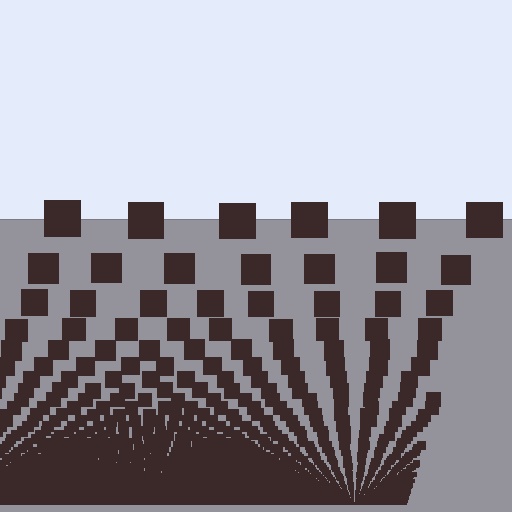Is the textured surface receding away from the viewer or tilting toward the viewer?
The surface appears to tilt toward the viewer. Texture elements get larger and sparser toward the top.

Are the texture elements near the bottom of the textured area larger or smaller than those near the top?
Smaller. The gradient is inverted — elements near the bottom are smaller and denser.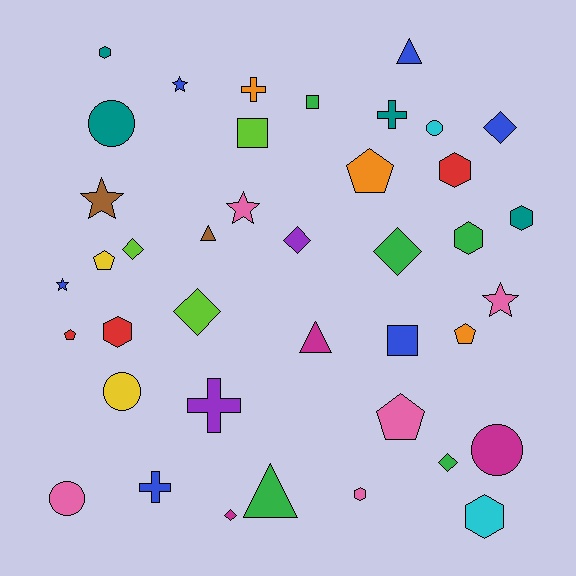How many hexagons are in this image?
There are 7 hexagons.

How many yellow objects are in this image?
There are 2 yellow objects.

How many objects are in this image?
There are 40 objects.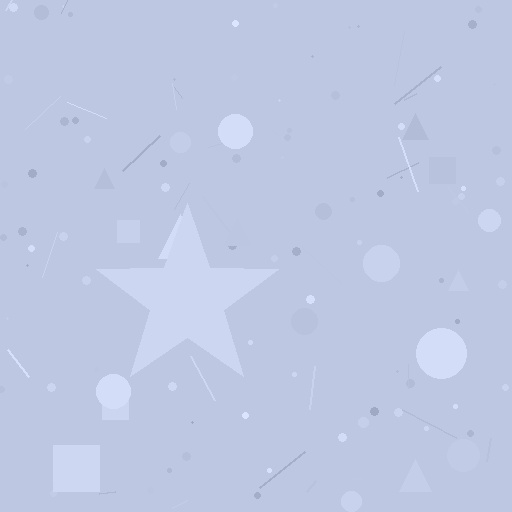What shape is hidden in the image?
A star is hidden in the image.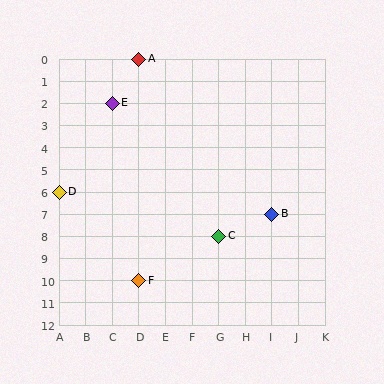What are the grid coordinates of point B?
Point B is at grid coordinates (I, 7).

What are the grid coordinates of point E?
Point E is at grid coordinates (C, 2).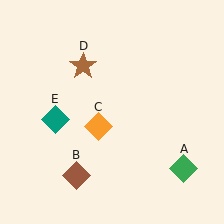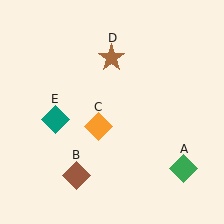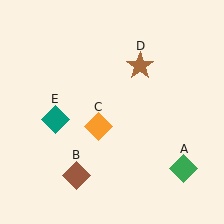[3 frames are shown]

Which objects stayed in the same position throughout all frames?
Green diamond (object A) and brown diamond (object B) and orange diamond (object C) and teal diamond (object E) remained stationary.